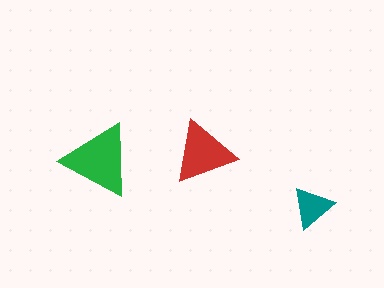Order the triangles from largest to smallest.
the green one, the red one, the teal one.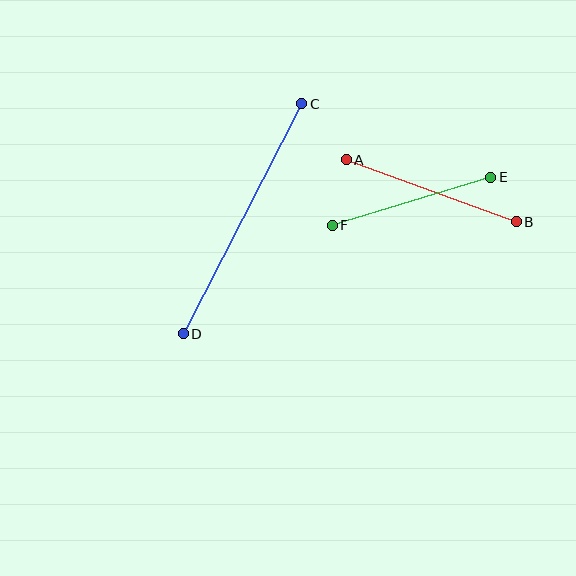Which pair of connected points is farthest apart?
Points C and D are farthest apart.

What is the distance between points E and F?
The distance is approximately 165 pixels.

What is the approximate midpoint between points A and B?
The midpoint is at approximately (431, 191) pixels.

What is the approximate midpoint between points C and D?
The midpoint is at approximately (242, 219) pixels.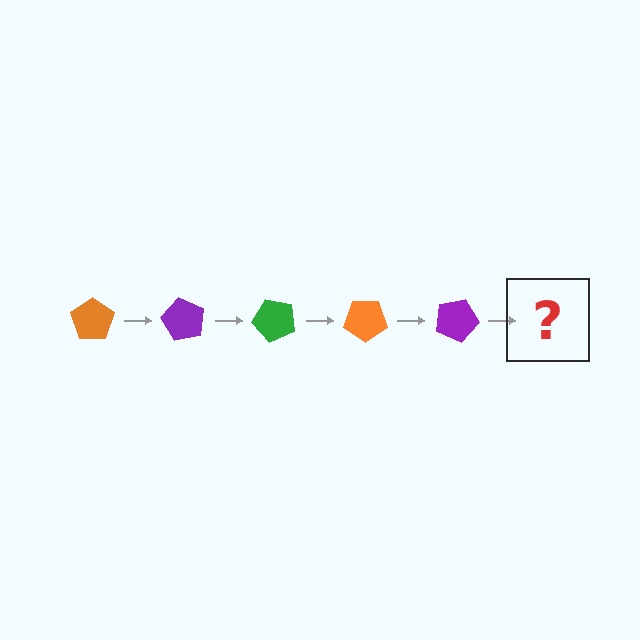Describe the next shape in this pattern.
It should be a green pentagon, rotated 300 degrees from the start.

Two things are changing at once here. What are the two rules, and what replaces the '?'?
The two rules are that it rotates 60 degrees each step and the color cycles through orange, purple, and green. The '?' should be a green pentagon, rotated 300 degrees from the start.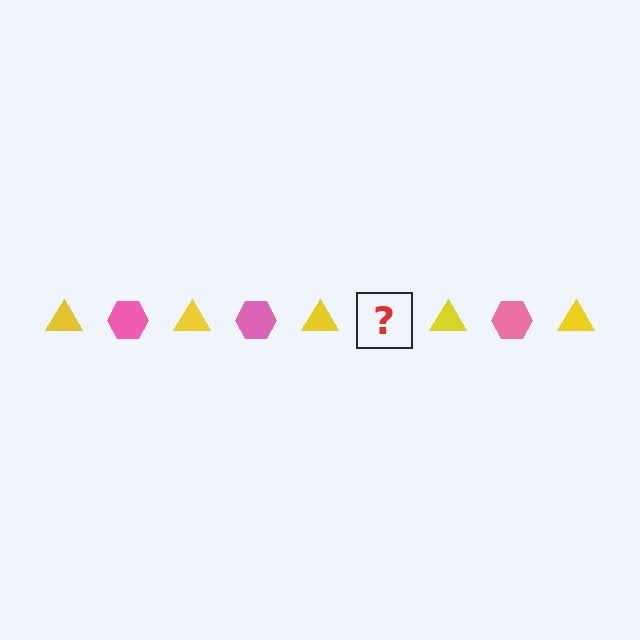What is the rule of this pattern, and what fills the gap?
The rule is that the pattern alternates between yellow triangle and pink hexagon. The gap should be filled with a pink hexagon.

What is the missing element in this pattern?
The missing element is a pink hexagon.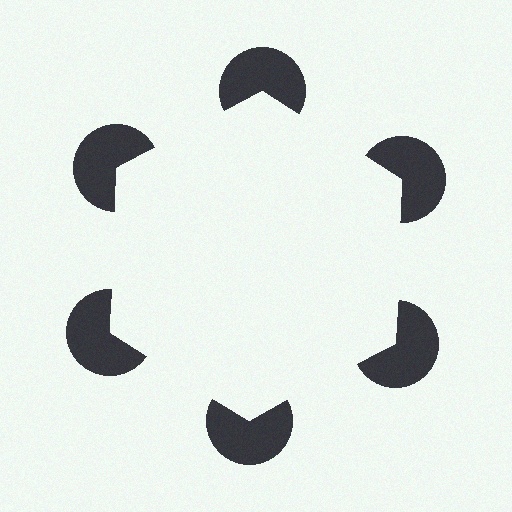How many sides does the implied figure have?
6 sides.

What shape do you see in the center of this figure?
An illusory hexagon — its edges are inferred from the aligned wedge cuts in the pac-man discs, not physically drawn.